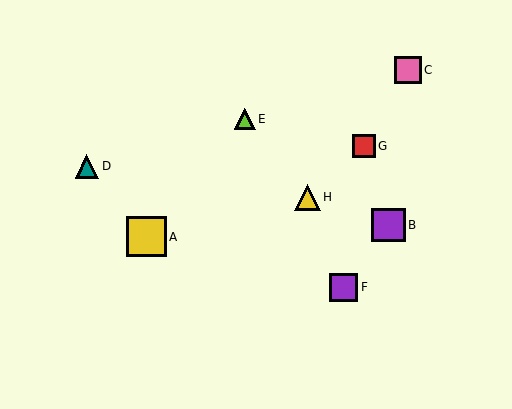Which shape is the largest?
The yellow square (labeled A) is the largest.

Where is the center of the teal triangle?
The center of the teal triangle is at (87, 166).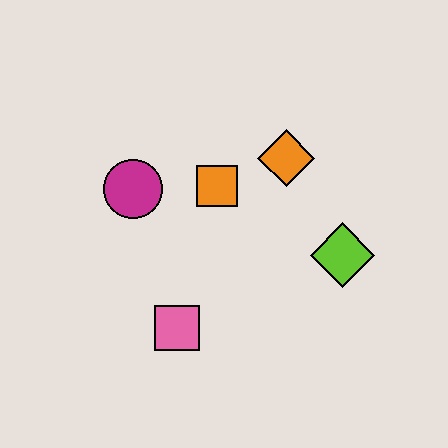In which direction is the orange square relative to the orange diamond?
The orange square is to the left of the orange diamond.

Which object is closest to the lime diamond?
The orange diamond is closest to the lime diamond.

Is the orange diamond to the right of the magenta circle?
Yes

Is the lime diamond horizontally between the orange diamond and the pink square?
No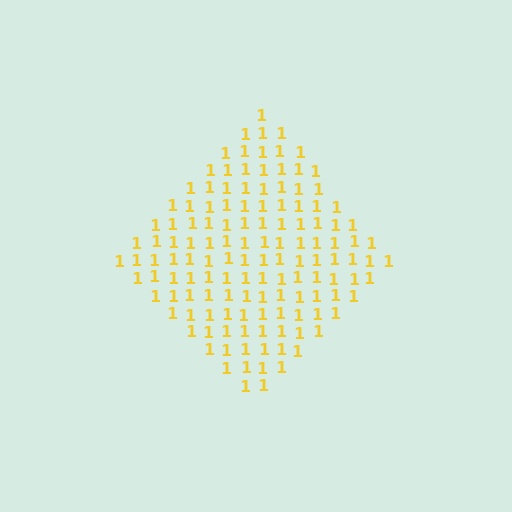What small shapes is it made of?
It is made of small digit 1's.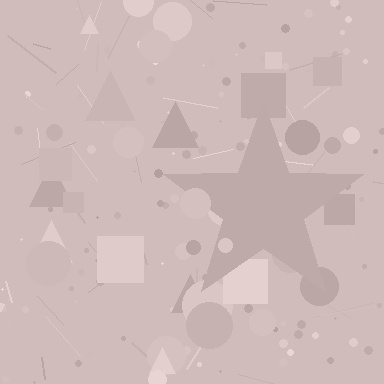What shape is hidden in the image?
A star is hidden in the image.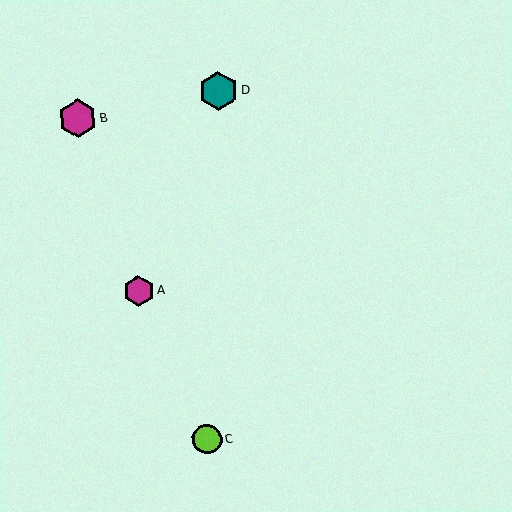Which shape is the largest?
The teal hexagon (labeled D) is the largest.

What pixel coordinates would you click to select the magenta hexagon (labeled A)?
Click at (139, 291) to select the magenta hexagon A.